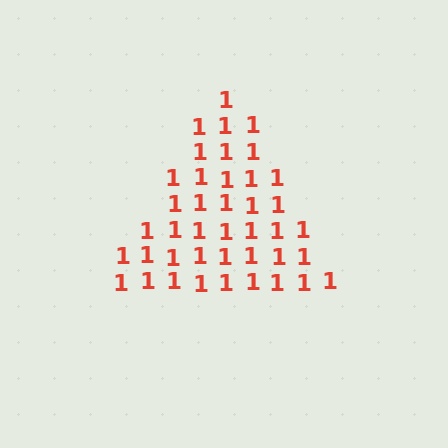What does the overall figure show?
The overall figure shows a triangle.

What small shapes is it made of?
It is made of small digit 1's.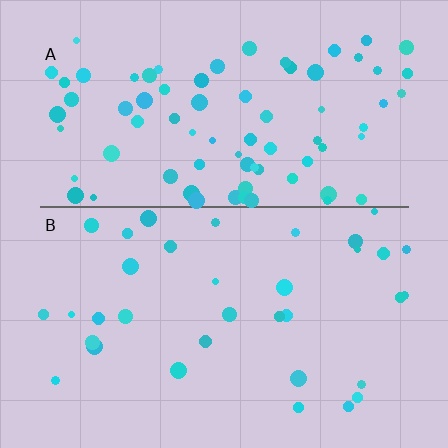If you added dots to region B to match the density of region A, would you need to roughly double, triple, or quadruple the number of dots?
Approximately double.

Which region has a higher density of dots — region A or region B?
A (the top).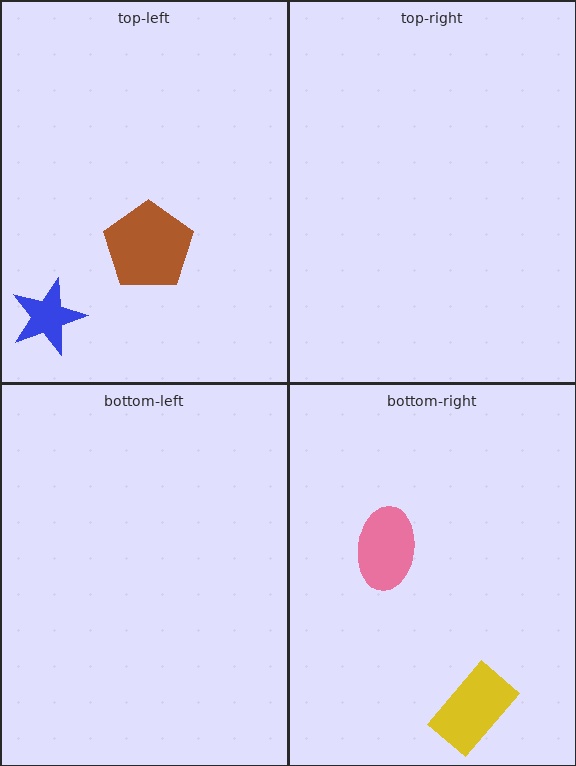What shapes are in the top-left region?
The blue star, the brown pentagon.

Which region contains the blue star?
The top-left region.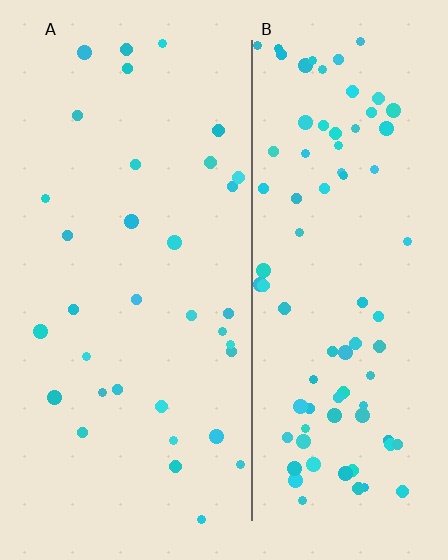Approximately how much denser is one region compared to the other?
Approximately 2.6× — region B over region A.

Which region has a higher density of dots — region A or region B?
B (the right).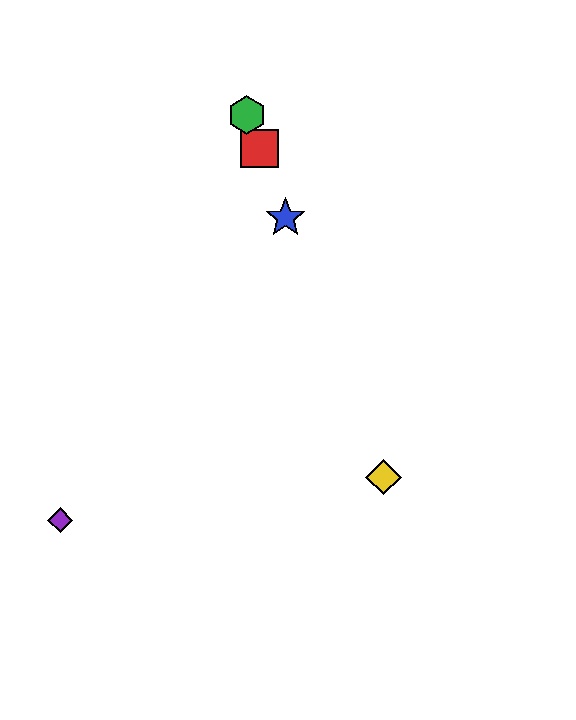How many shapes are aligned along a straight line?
4 shapes (the red square, the blue star, the green hexagon, the yellow diamond) are aligned along a straight line.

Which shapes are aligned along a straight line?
The red square, the blue star, the green hexagon, the yellow diamond are aligned along a straight line.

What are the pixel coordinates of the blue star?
The blue star is at (285, 218).